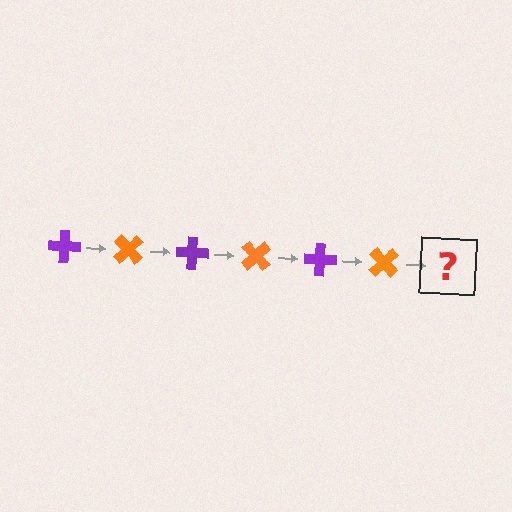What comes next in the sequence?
The next element should be a purple cross, rotated 270 degrees from the start.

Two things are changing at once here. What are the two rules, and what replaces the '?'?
The two rules are that it rotates 45 degrees each step and the color cycles through purple and orange. The '?' should be a purple cross, rotated 270 degrees from the start.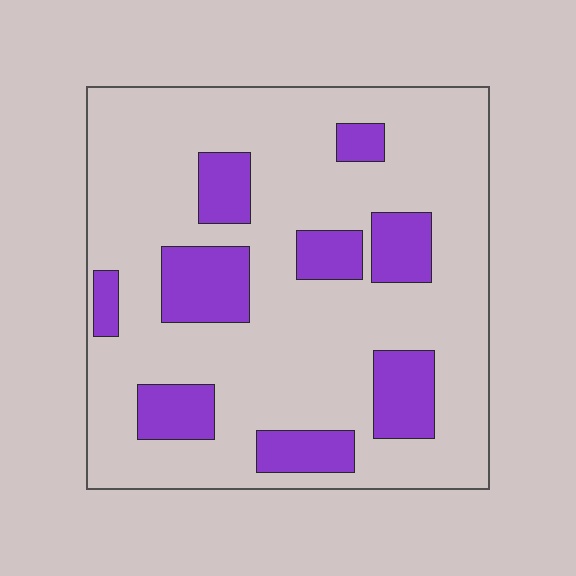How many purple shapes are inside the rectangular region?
9.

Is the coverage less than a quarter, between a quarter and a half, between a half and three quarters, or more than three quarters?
Less than a quarter.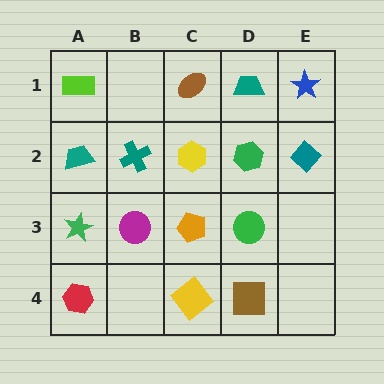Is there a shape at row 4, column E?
No, that cell is empty.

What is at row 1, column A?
A lime rectangle.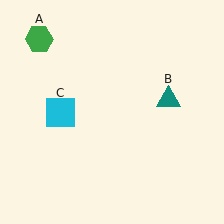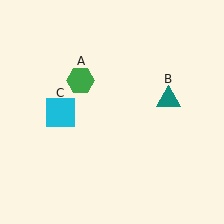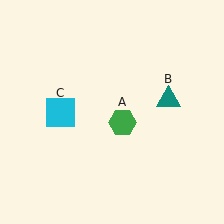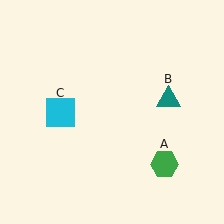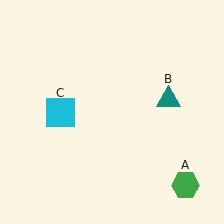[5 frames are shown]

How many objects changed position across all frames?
1 object changed position: green hexagon (object A).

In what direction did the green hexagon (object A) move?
The green hexagon (object A) moved down and to the right.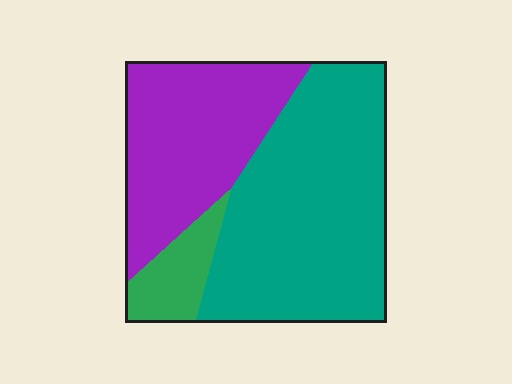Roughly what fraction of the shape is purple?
Purple takes up about one third (1/3) of the shape.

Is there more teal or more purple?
Teal.